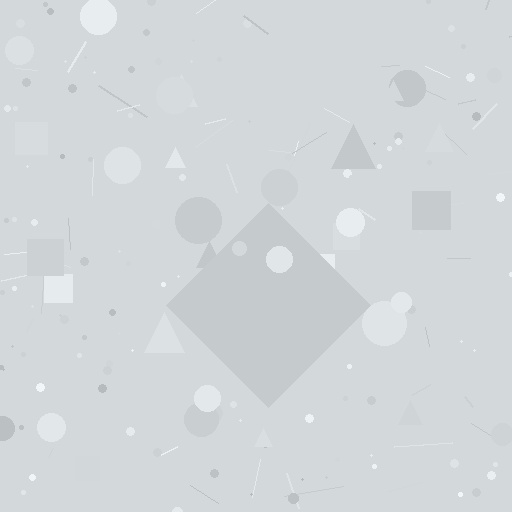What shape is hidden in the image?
A diamond is hidden in the image.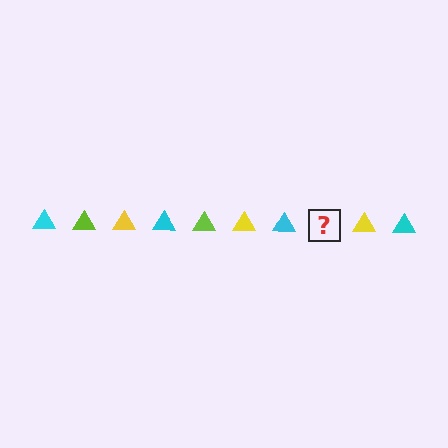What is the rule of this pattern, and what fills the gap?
The rule is that the pattern cycles through cyan, lime, yellow triangles. The gap should be filled with a lime triangle.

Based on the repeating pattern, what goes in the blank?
The blank should be a lime triangle.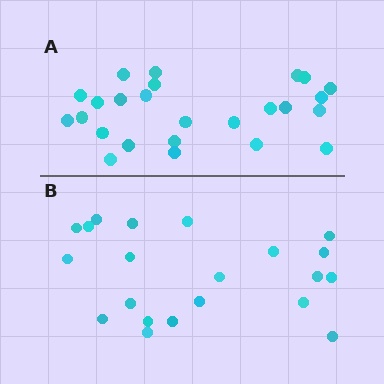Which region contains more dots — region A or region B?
Region A (the top region) has more dots.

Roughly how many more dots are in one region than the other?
Region A has about 4 more dots than region B.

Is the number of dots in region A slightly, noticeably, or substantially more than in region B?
Region A has only slightly more — the two regions are fairly close. The ratio is roughly 1.2 to 1.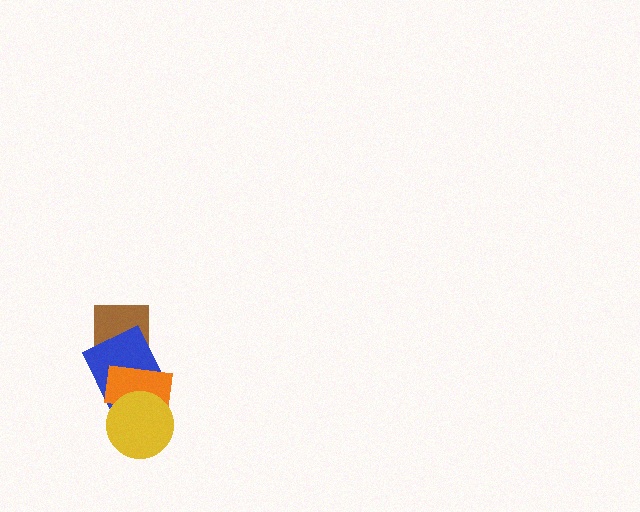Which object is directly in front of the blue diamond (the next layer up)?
The orange rectangle is directly in front of the blue diamond.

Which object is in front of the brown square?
The blue diamond is in front of the brown square.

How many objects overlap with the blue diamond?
3 objects overlap with the blue diamond.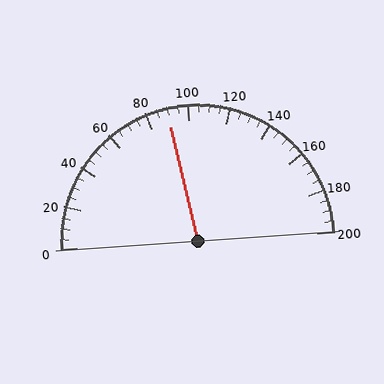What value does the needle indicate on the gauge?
The needle indicates approximately 90.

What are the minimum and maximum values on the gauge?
The gauge ranges from 0 to 200.